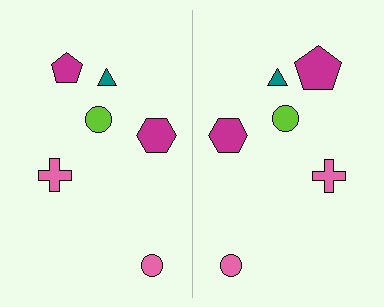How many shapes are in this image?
There are 12 shapes in this image.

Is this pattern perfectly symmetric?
No, the pattern is not perfectly symmetric. The magenta pentagon on the right side has a different size than its mirror counterpart.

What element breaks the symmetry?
The magenta pentagon on the right side has a different size than its mirror counterpart.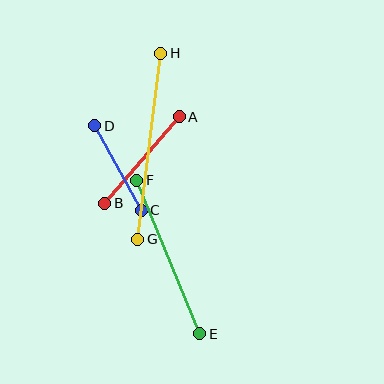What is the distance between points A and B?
The distance is approximately 114 pixels.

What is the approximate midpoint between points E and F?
The midpoint is at approximately (168, 257) pixels.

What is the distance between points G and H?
The distance is approximately 187 pixels.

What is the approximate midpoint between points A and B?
The midpoint is at approximately (142, 160) pixels.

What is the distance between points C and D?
The distance is approximately 96 pixels.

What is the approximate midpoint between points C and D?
The midpoint is at approximately (118, 168) pixels.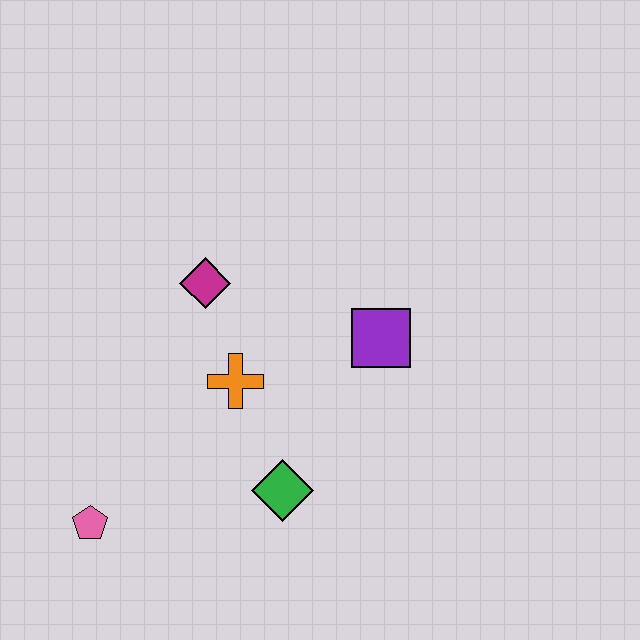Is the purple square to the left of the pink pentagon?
No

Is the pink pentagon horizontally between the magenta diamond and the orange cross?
No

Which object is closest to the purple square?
The orange cross is closest to the purple square.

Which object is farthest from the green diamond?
The magenta diamond is farthest from the green diamond.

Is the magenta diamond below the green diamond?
No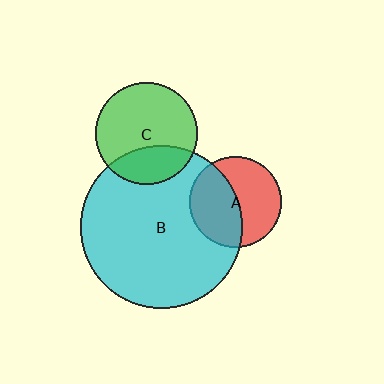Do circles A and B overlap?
Yes.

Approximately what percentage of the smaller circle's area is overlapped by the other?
Approximately 45%.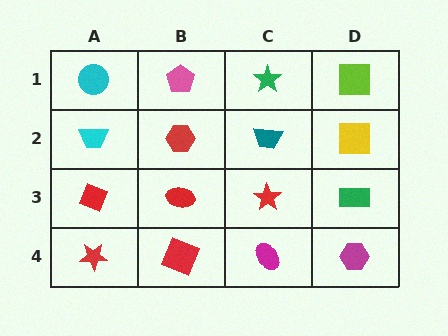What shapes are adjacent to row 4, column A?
A red diamond (row 3, column A), a red square (row 4, column B).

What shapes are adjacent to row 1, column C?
A teal trapezoid (row 2, column C), a pink pentagon (row 1, column B), a lime square (row 1, column D).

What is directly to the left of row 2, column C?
A red hexagon.